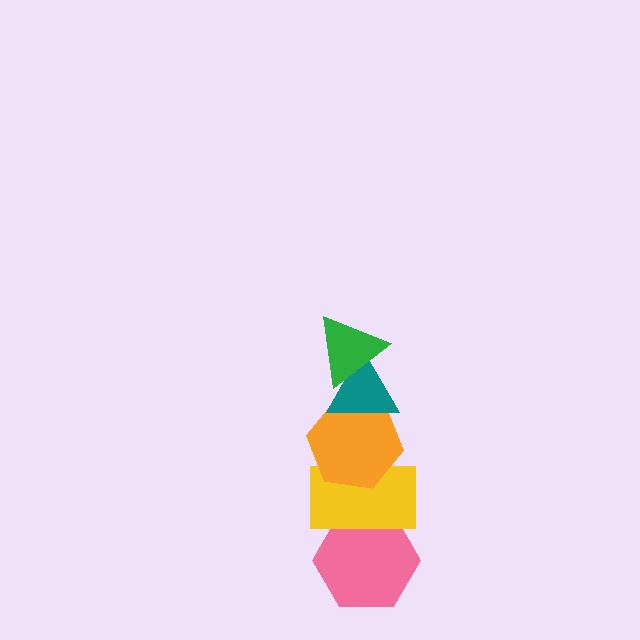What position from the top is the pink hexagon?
The pink hexagon is 5th from the top.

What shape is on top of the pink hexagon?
The yellow rectangle is on top of the pink hexagon.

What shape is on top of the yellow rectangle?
The orange hexagon is on top of the yellow rectangle.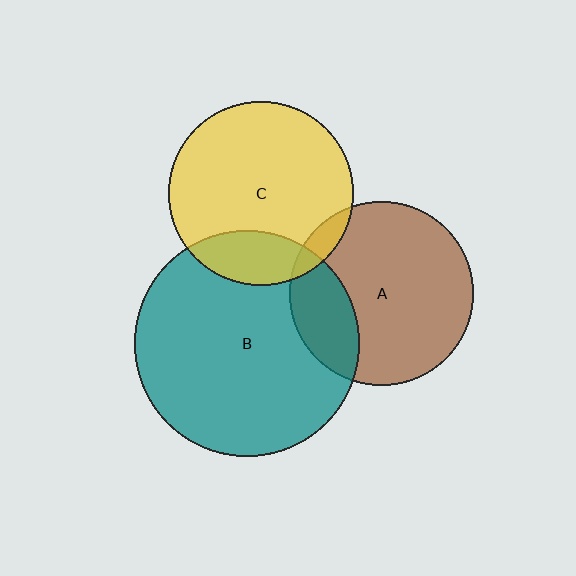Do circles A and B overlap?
Yes.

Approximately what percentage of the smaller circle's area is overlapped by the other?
Approximately 25%.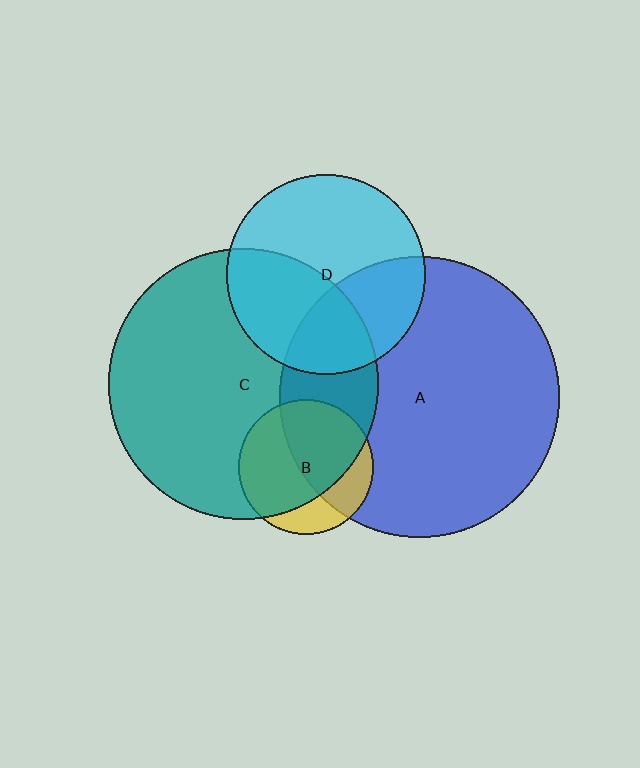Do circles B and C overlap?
Yes.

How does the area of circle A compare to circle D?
Approximately 2.0 times.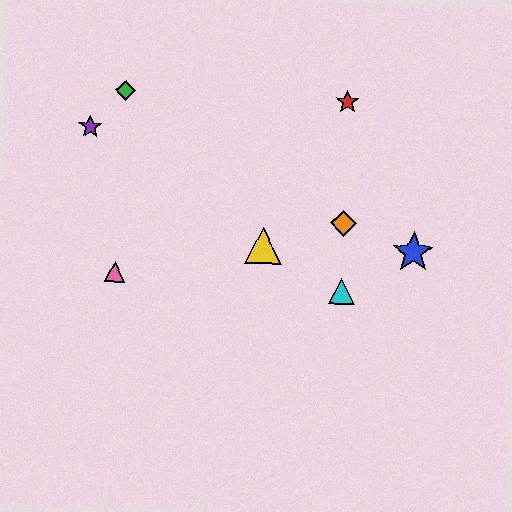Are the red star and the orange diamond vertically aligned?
Yes, both are at x≈347.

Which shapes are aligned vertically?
The red star, the orange diamond, the cyan triangle are aligned vertically.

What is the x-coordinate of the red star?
The red star is at x≈347.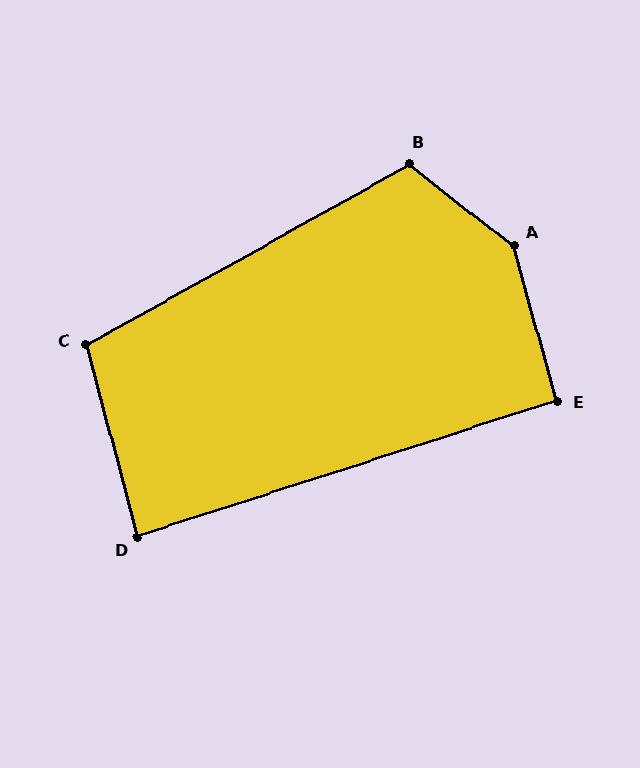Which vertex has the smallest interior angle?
D, at approximately 87 degrees.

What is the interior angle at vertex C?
Approximately 104 degrees (obtuse).